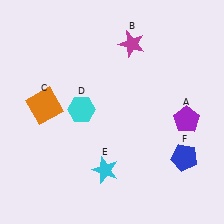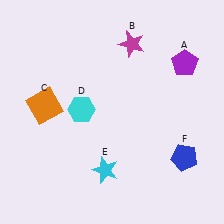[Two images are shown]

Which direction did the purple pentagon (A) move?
The purple pentagon (A) moved up.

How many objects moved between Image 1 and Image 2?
1 object moved between the two images.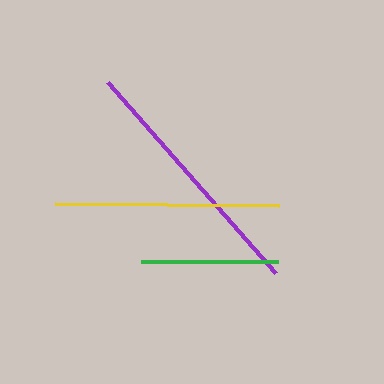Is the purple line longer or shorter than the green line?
The purple line is longer than the green line.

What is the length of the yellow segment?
The yellow segment is approximately 224 pixels long.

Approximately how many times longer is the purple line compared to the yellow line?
The purple line is approximately 1.1 times the length of the yellow line.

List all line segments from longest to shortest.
From longest to shortest: purple, yellow, green.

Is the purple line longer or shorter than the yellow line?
The purple line is longer than the yellow line.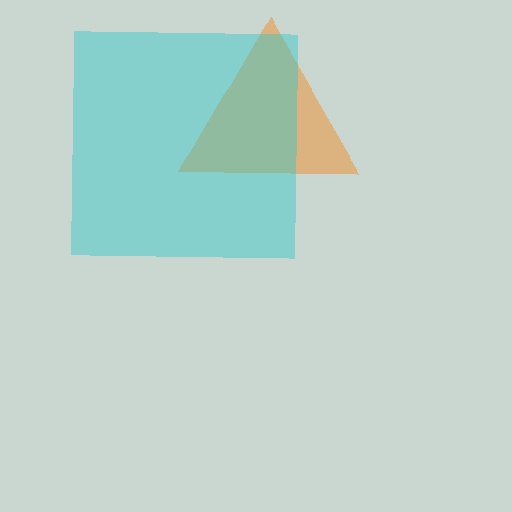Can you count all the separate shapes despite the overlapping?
Yes, there are 2 separate shapes.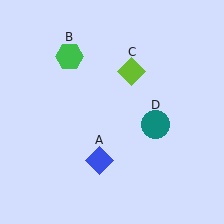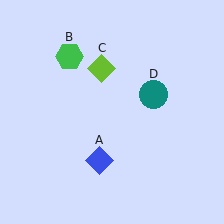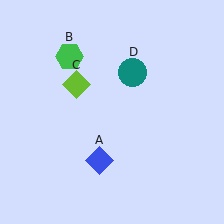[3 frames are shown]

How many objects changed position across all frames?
2 objects changed position: lime diamond (object C), teal circle (object D).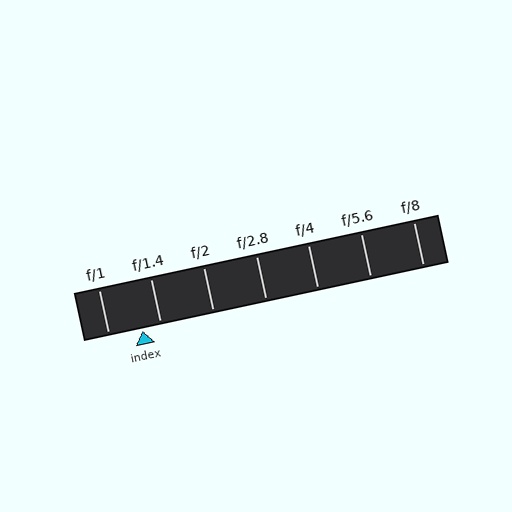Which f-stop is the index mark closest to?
The index mark is closest to f/1.4.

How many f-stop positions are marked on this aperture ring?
There are 7 f-stop positions marked.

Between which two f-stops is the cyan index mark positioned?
The index mark is between f/1 and f/1.4.